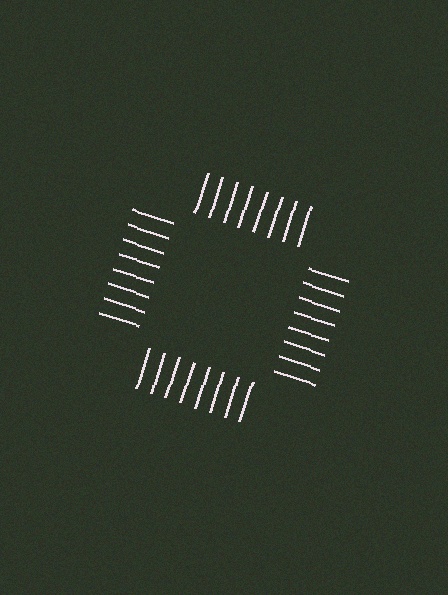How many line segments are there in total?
32 — 8 along each of the 4 edges.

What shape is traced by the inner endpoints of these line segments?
An illusory square — the line segments terminate on its edges but no continuous stroke is drawn.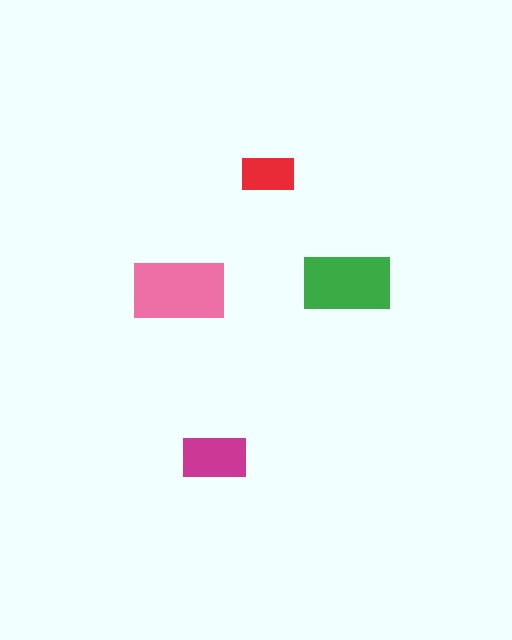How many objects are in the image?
There are 4 objects in the image.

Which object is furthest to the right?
The green rectangle is rightmost.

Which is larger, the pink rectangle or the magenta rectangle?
The pink one.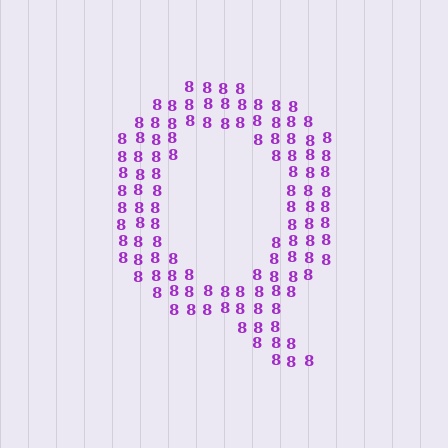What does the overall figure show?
The overall figure shows the letter Q.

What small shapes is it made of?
It is made of small digit 8's.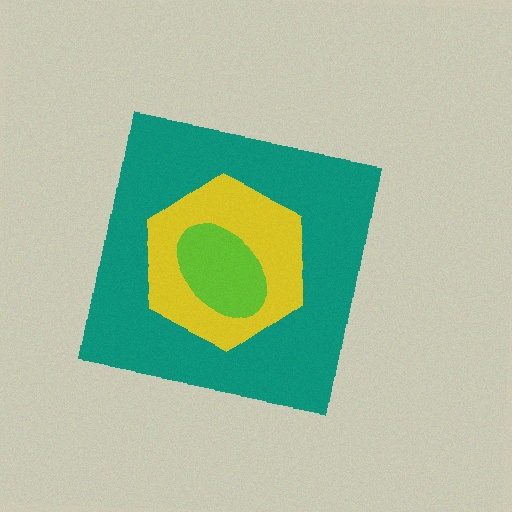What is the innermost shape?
The lime ellipse.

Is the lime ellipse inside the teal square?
Yes.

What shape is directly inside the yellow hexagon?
The lime ellipse.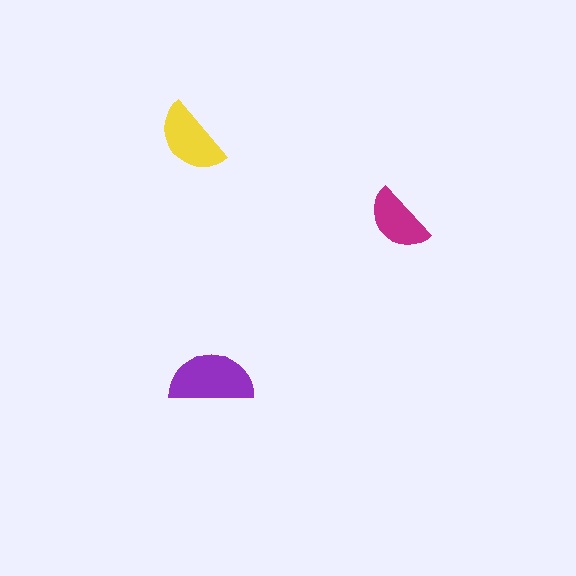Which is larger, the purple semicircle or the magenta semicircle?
The purple one.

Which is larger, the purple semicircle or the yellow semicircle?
The purple one.